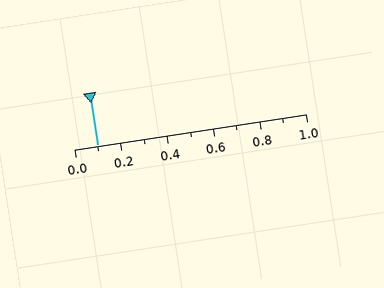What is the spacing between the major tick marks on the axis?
The major ticks are spaced 0.2 apart.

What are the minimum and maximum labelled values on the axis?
The axis runs from 0.0 to 1.0.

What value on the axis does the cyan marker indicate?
The marker indicates approximately 0.1.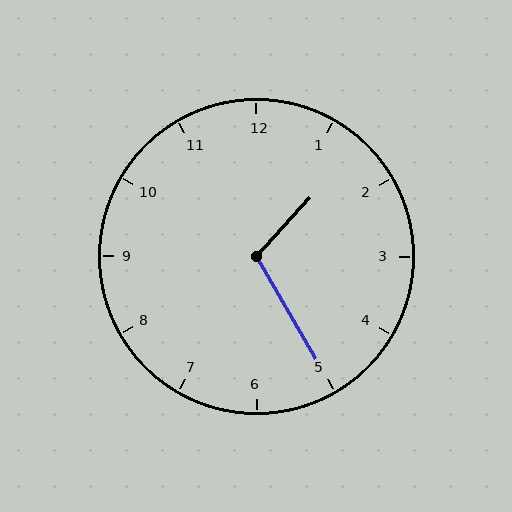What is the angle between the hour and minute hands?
Approximately 108 degrees.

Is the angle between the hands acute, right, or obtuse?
It is obtuse.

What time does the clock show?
1:25.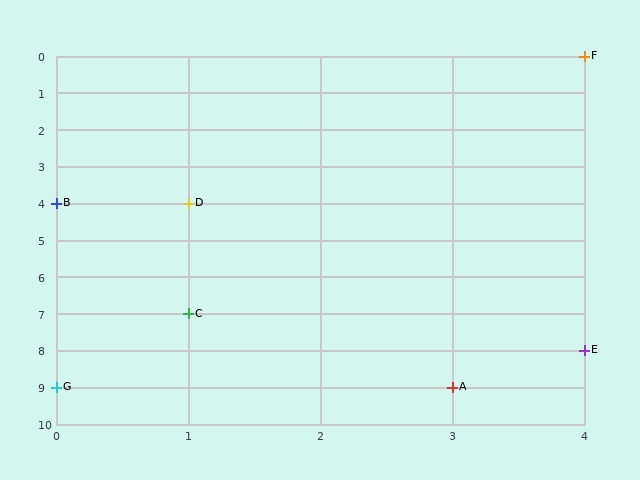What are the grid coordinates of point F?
Point F is at grid coordinates (4, 0).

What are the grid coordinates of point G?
Point G is at grid coordinates (0, 9).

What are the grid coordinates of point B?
Point B is at grid coordinates (0, 4).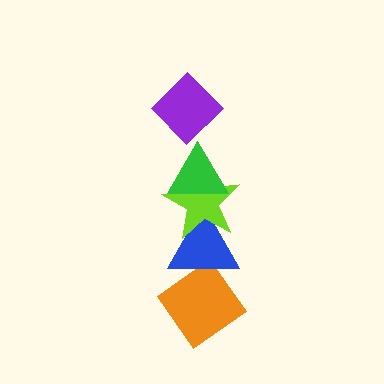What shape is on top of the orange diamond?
The blue triangle is on top of the orange diamond.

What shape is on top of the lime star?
The green triangle is on top of the lime star.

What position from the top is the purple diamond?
The purple diamond is 1st from the top.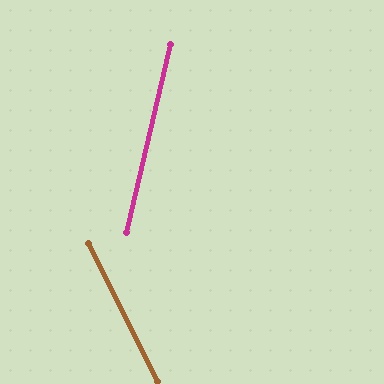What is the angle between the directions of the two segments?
Approximately 40 degrees.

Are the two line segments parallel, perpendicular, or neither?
Neither parallel nor perpendicular — they differ by about 40°.